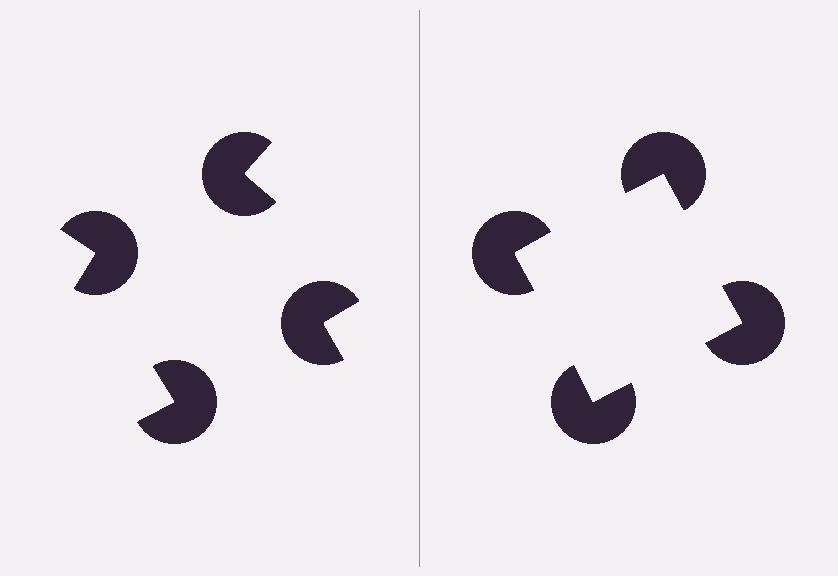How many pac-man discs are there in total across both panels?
8 — 4 on each side.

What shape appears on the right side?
An illusory square.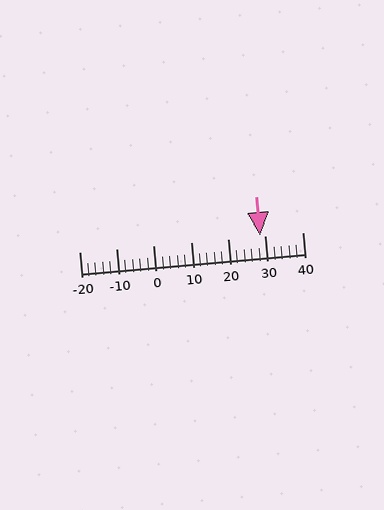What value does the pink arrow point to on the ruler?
The pink arrow points to approximately 29.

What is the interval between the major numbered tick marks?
The major tick marks are spaced 10 units apart.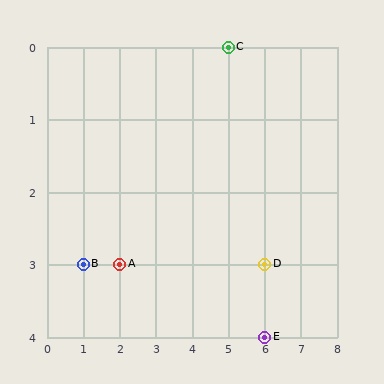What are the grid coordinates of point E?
Point E is at grid coordinates (6, 4).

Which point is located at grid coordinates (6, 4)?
Point E is at (6, 4).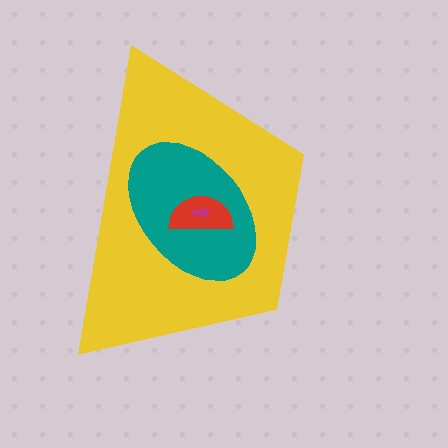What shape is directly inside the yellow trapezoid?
The teal ellipse.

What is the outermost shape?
The yellow trapezoid.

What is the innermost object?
The magenta arrow.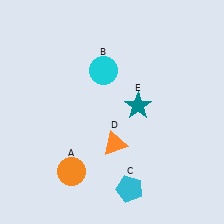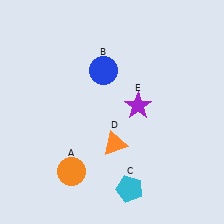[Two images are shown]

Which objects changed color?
B changed from cyan to blue. E changed from teal to purple.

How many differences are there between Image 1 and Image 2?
There are 2 differences between the two images.